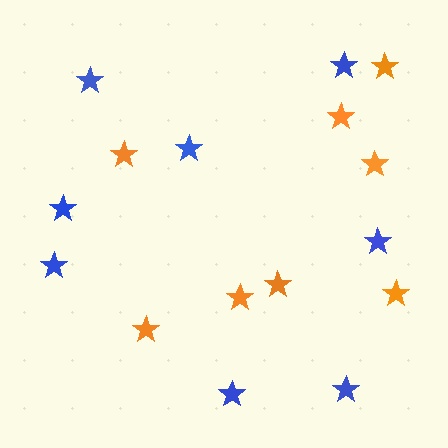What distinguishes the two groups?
There are 2 groups: one group of orange stars (8) and one group of blue stars (8).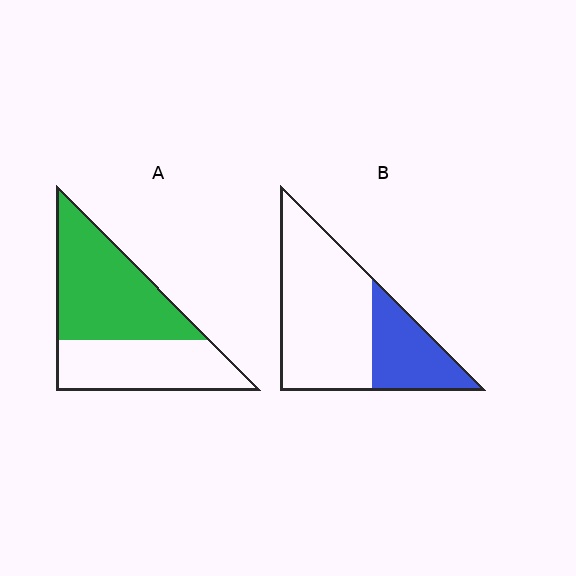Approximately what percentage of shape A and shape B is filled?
A is approximately 55% and B is approximately 30%.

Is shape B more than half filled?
No.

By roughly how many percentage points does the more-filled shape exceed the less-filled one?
By roughly 25 percentage points (A over B).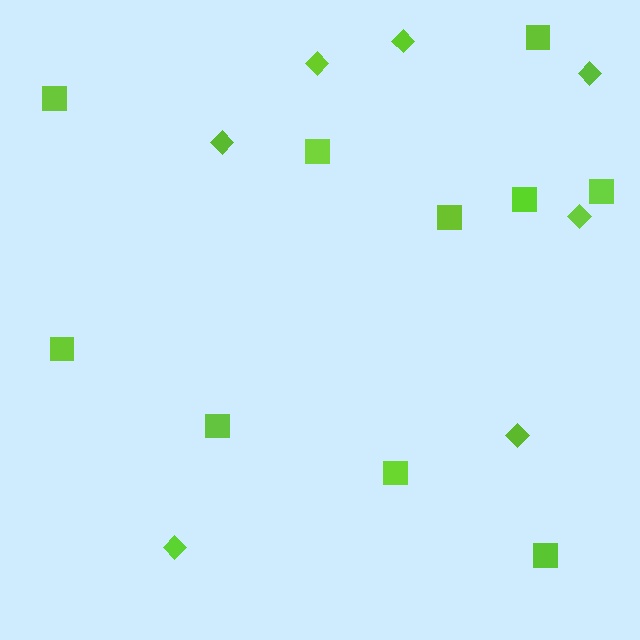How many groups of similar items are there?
There are 2 groups: one group of squares (10) and one group of diamonds (7).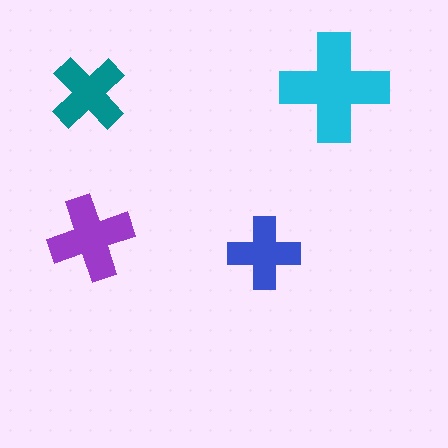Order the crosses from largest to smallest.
the cyan one, the purple one, the teal one, the blue one.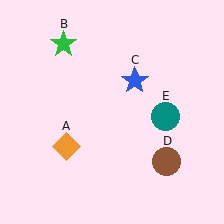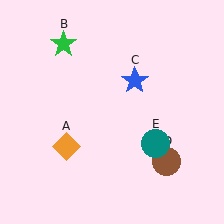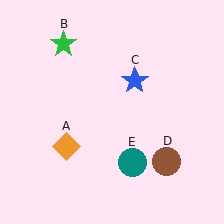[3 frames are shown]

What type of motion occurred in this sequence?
The teal circle (object E) rotated clockwise around the center of the scene.